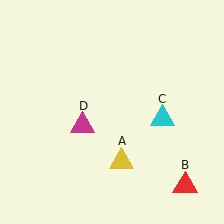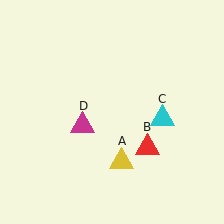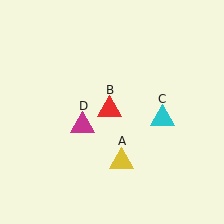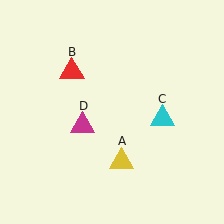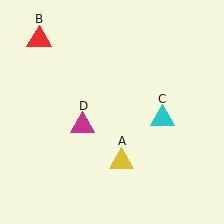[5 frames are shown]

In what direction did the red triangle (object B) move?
The red triangle (object B) moved up and to the left.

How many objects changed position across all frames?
1 object changed position: red triangle (object B).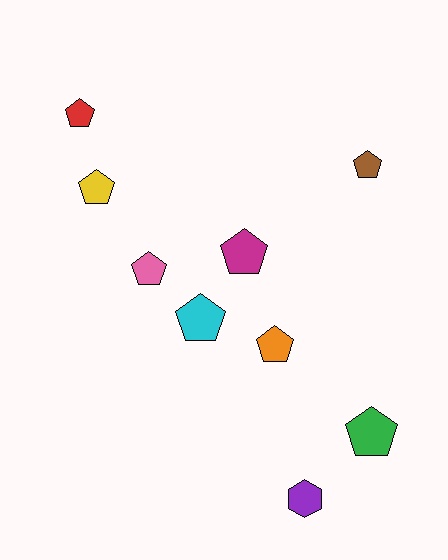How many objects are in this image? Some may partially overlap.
There are 9 objects.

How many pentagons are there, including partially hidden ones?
There are 8 pentagons.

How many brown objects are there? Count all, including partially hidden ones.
There is 1 brown object.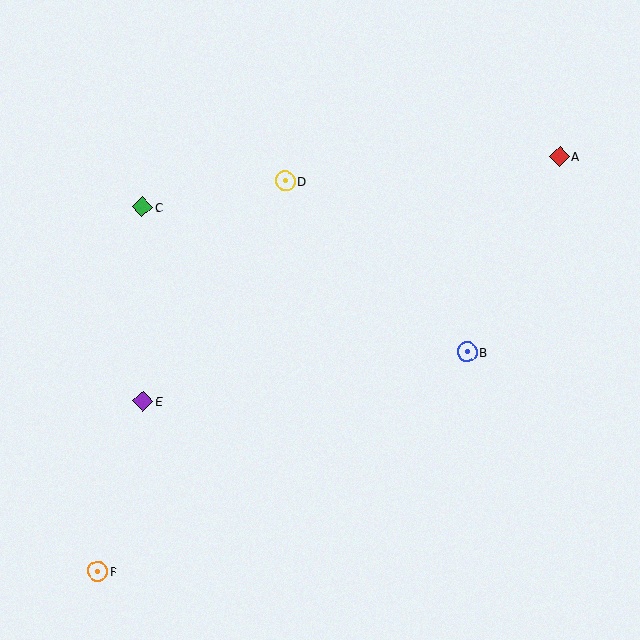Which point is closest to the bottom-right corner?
Point B is closest to the bottom-right corner.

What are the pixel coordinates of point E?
Point E is at (143, 401).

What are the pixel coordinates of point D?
Point D is at (285, 181).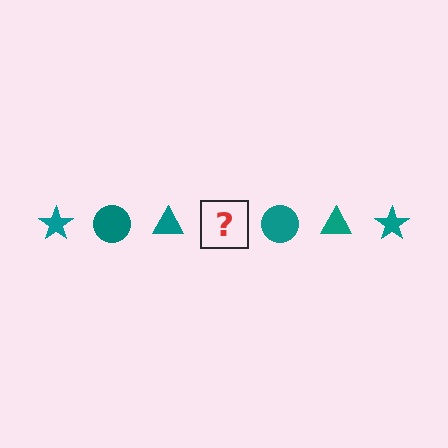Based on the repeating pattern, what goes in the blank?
The blank should be a teal star.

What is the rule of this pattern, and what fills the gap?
The rule is that the pattern cycles through star, circle, triangle shapes in teal. The gap should be filled with a teal star.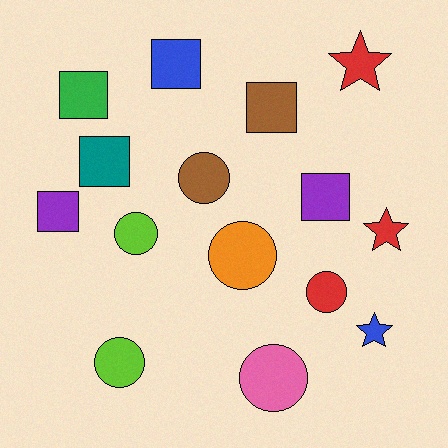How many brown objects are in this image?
There are 2 brown objects.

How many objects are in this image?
There are 15 objects.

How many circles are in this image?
There are 6 circles.